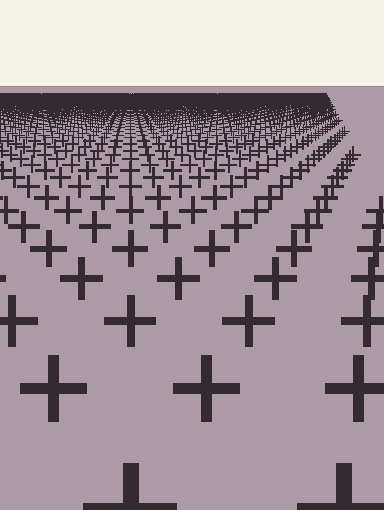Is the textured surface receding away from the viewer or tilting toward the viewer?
The surface is receding away from the viewer. Texture elements get smaller and denser toward the top.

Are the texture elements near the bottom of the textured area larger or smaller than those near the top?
Larger. Near the bottom, elements are closer to the viewer and appear at a bigger on-screen size.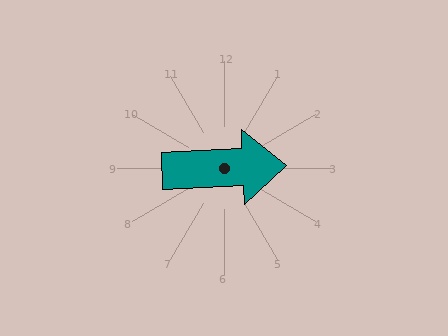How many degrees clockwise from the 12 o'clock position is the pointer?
Approximately 88 degrees.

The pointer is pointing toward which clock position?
Roughly 3 o'clock.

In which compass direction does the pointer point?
East.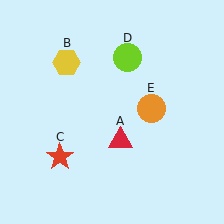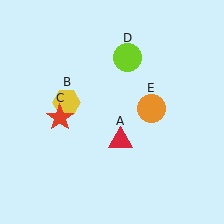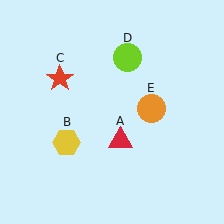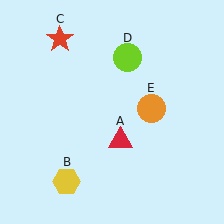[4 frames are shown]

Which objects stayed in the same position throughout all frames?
Red triangle (object A) and lime circle (object D) and orange circle (object E) remained stationary.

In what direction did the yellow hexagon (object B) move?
The yellow hexagon (object B) moved down.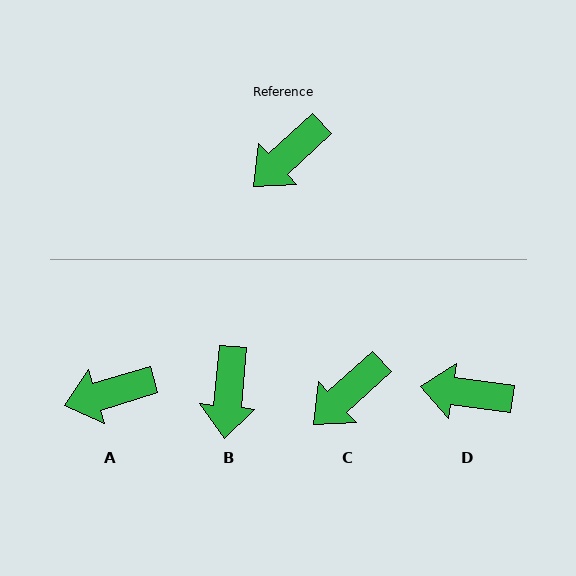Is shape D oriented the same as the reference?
No, it is off by about 50 degrees.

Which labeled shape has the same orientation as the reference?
C.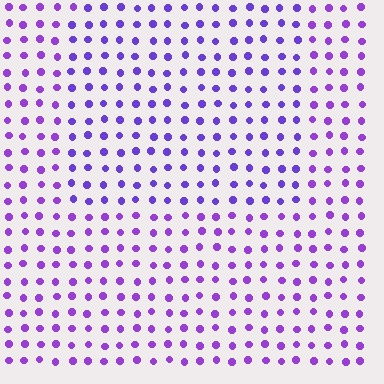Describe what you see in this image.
The image is filled with small purple elements in a uniform arrangement. A rectangle-shaped region is visible where the elements are tinted to a slightly different hue, forming a subtle color boundary.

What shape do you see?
I see a rectangle.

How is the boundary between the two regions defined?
The boundary is defined purely by a slight shift in hue (about 19 degrees). Spacing, size, and orientation are identical on both sides.